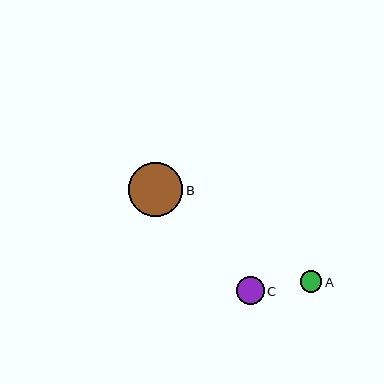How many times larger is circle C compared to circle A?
Circle C is approximately 1.3 times the size of circle A.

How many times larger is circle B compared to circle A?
Circle B is approximately 2.5 times the size of circle A.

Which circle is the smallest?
Circle A is the smallest with a size of approximately 21 pixels.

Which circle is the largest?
Circle B is the largest with a size of approximately 55 pixels.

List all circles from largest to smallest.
From largest to smallest: B, C, A.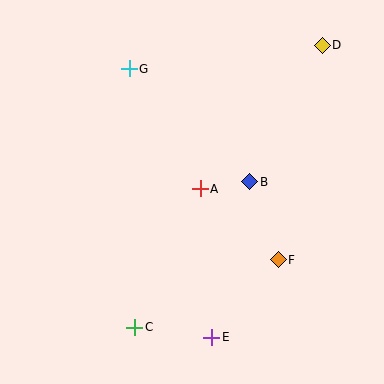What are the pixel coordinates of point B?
Point B is at (250, 182).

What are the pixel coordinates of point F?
Point F is at (278, 260).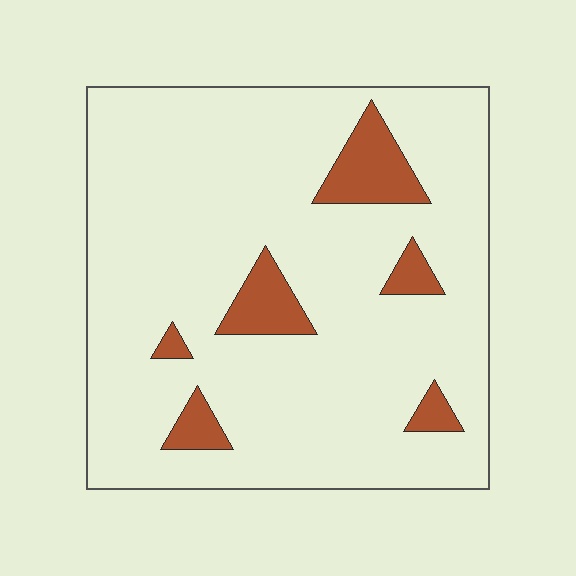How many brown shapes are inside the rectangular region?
6.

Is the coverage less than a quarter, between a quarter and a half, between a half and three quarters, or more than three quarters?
Less than a quarter.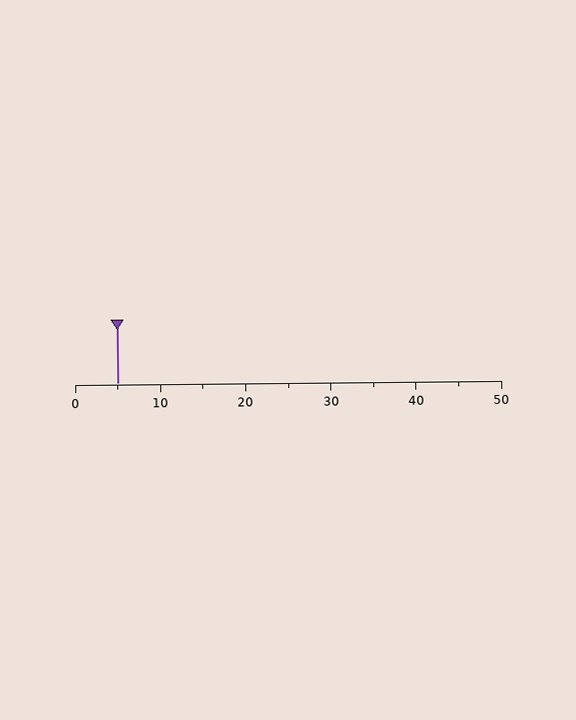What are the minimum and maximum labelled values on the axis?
The axis runs from 0 to 50.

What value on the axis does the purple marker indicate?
The marker indicates approximately 5.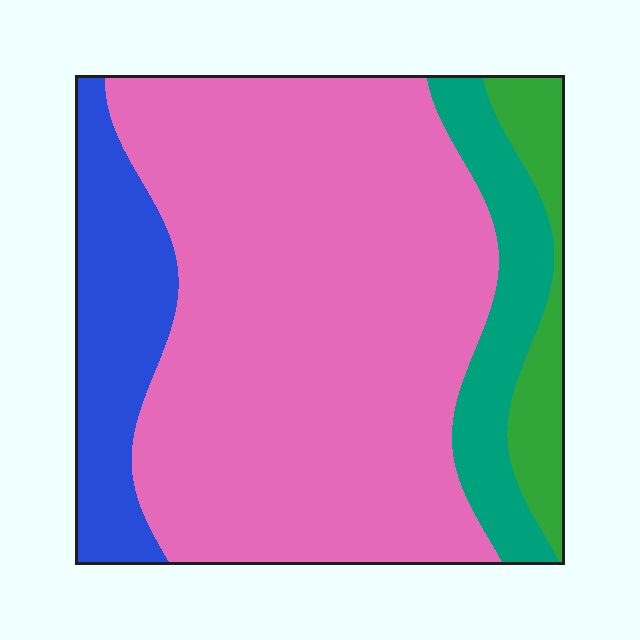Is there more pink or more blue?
Pink.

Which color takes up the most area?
Pink, at roughly 65%.